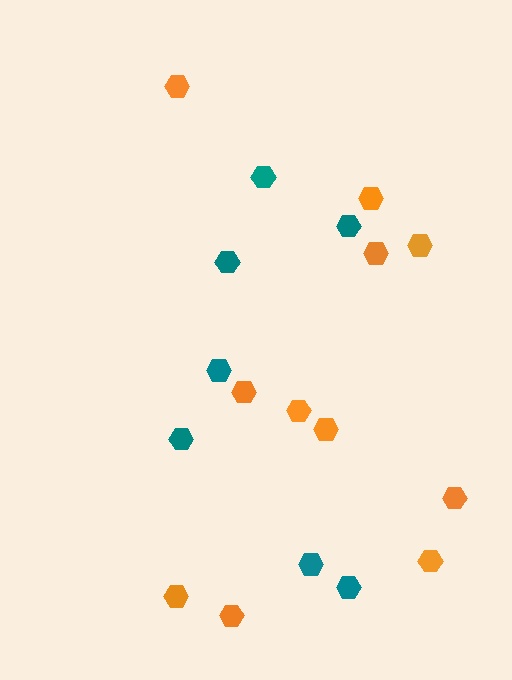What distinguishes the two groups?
There are 2 groups: one group of orange hexagons (11) and one group of teal hexagons (7).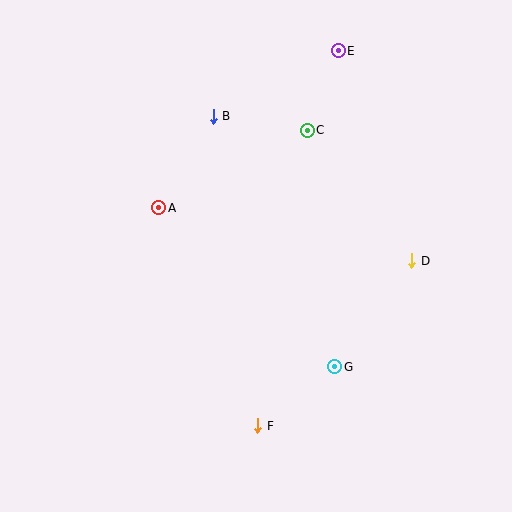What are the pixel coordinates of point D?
Point D is at (412, 261).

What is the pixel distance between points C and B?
The distance between C and B is 95 pixels.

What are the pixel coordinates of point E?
Point E is at (338, 51).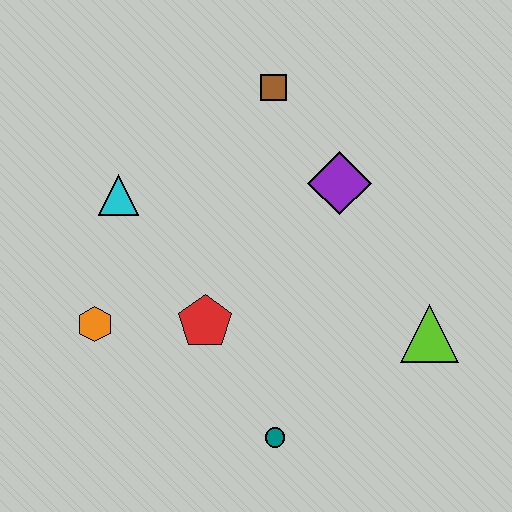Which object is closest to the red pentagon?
The orange hexagon is closest to the red pentagon.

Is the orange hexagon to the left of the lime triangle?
Yes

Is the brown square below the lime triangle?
No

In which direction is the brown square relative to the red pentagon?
The brown square is above the red pentagon.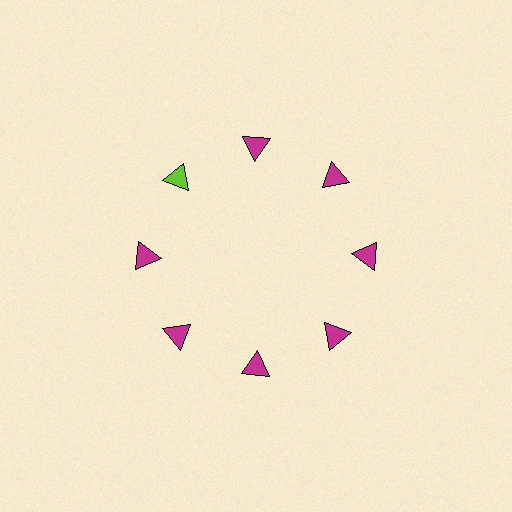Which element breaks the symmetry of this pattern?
The lime triangle at roughly the 10 o'clock position breaks the symmetry. All other shapes are magenta triangles.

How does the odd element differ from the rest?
It has a different color: lime instead of magenta.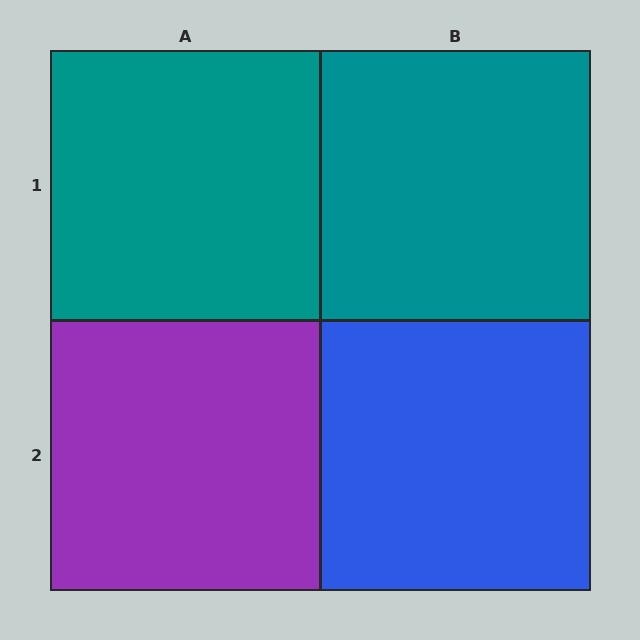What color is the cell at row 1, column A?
Teal.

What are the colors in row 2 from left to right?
Purple, blue.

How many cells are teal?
2 cells are teal.